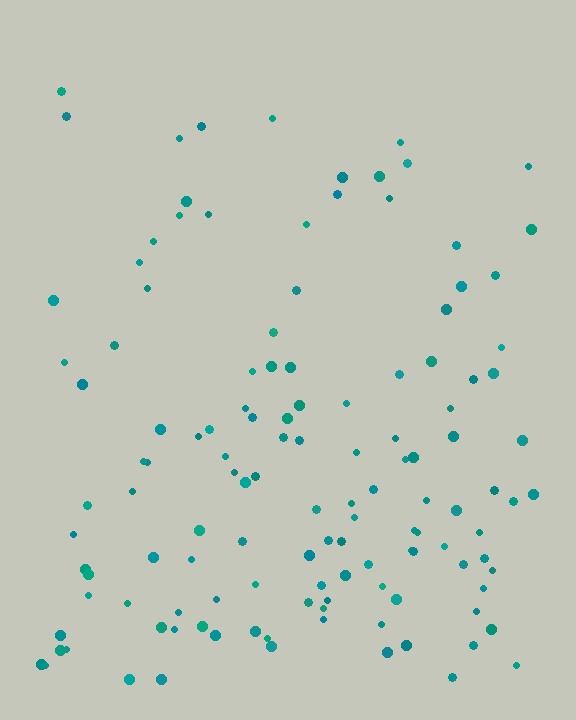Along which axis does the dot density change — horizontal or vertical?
Vertical.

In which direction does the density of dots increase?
From top to bottom, with the bottom side densest.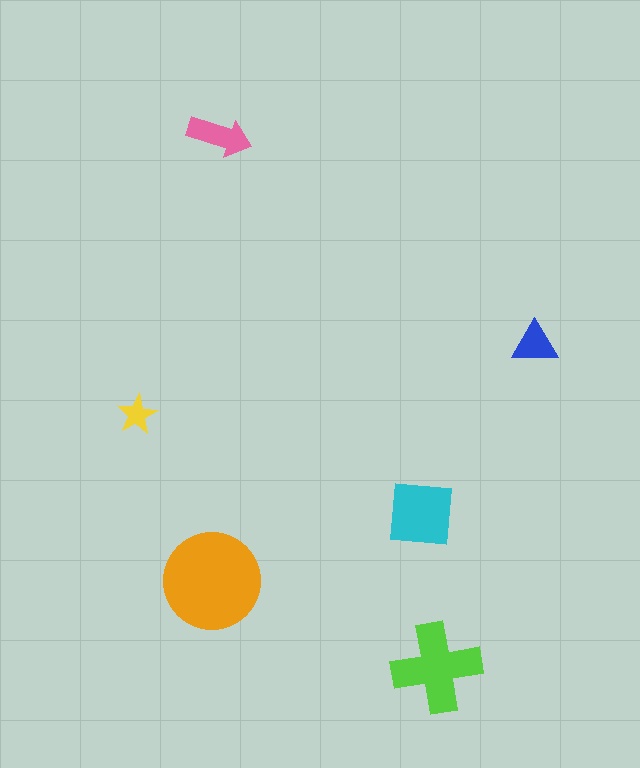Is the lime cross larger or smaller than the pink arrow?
Larger.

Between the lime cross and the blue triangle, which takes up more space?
The lime cross.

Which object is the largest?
The orange circle.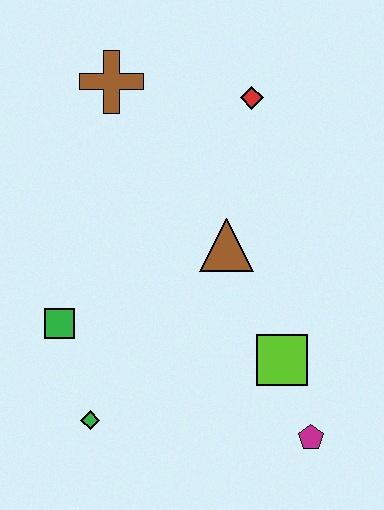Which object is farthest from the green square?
The red diamond is farthest from the green square.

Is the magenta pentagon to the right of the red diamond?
Yes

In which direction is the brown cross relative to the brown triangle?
The brown cross is above the brown triangle.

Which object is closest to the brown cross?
The red diamond is closest to the brown cross.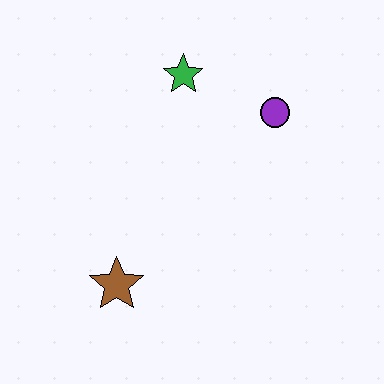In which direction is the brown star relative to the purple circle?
The brown star is below the purple circle.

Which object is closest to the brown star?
The green star is closest to the brown star.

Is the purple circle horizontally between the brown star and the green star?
No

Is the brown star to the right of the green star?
No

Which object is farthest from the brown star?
The purple circle is farthest from the brown star.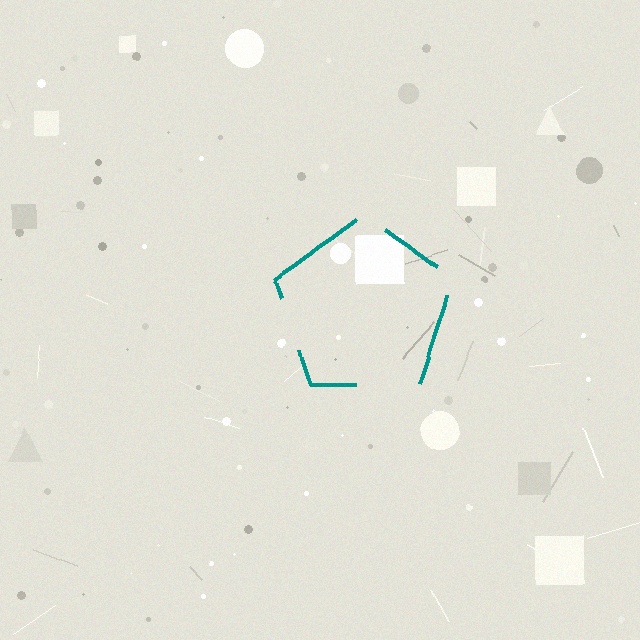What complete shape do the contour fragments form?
The contour fragments form a pentagon.